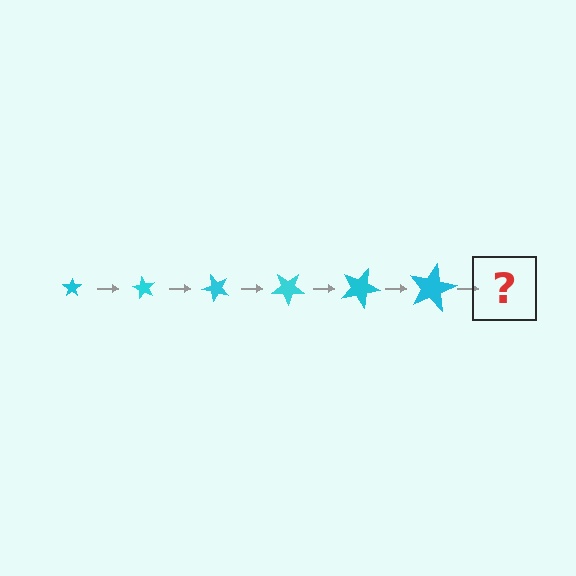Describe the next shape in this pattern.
It should be a star, larger than the previous one and rotated 360 degrees from the start.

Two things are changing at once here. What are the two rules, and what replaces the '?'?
The two rules are that the star grows larger each step and it rotates 60 degrees each step. The '?' should be a star, larger than the previous one and rotated 360 degrees from the start.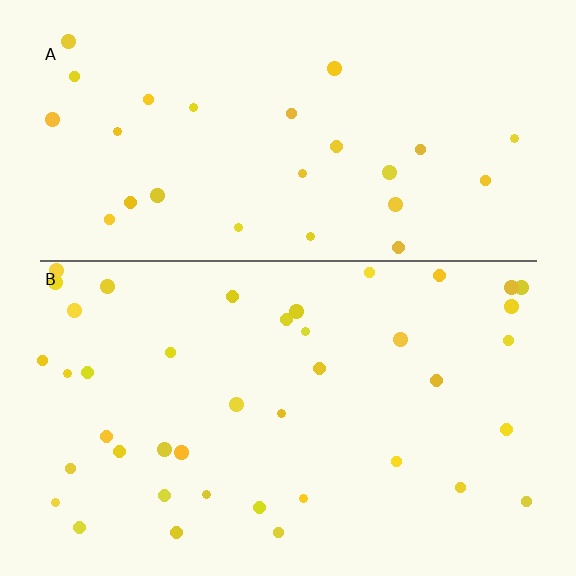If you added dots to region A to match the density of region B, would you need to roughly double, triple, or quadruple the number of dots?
Approximately double.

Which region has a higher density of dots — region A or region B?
B (the bottom).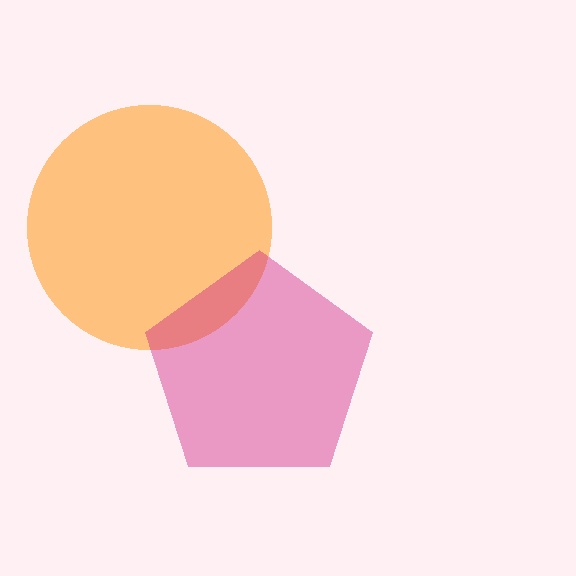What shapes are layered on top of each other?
The layered shapes are: an orange circle, a magenta pentagon.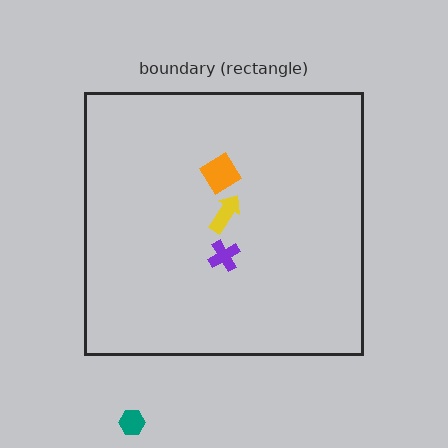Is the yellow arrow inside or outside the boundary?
Inside.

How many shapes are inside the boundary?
3 inside, 1 outside.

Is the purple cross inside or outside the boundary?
Inside.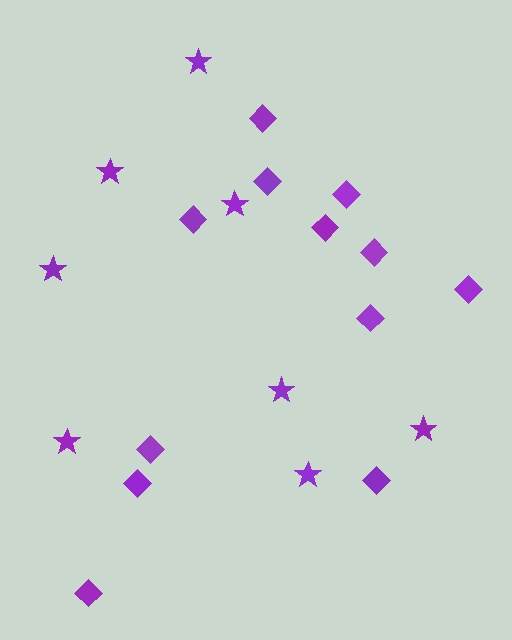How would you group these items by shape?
There are 2 groups: one group of stars (8) and one group of diamonds (12).